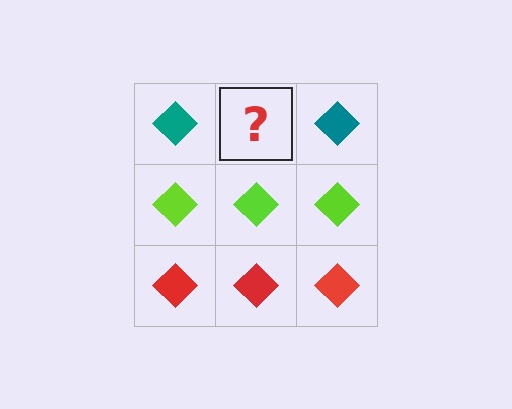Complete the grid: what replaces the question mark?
The question mark should be replaced with a teal diamond.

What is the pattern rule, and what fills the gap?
The rule is that each row has a consistent color. The gap should be filled with a teal diamond.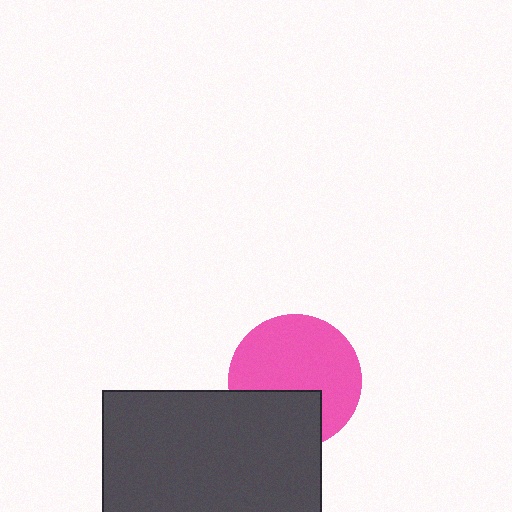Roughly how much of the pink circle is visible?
Most of it is visible (roughly 68%).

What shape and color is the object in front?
The object in front is a dark gray rectangle.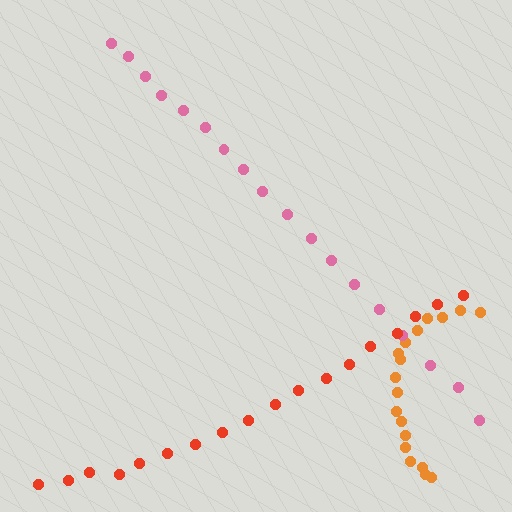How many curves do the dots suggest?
There are 3 distinct paths.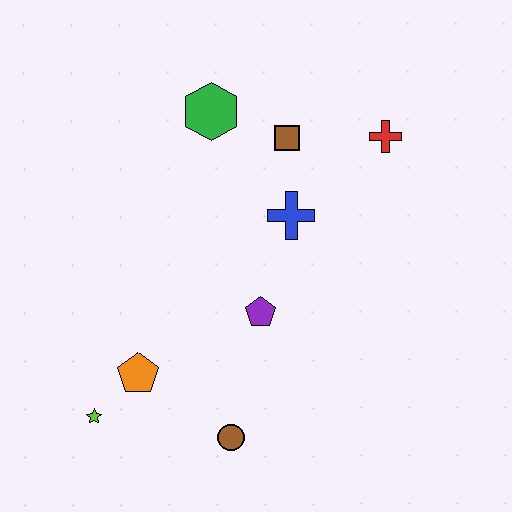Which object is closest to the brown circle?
The orange pentagon is closest to the brown circle.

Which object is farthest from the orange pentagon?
The red cross is farthest from the orange pentagon.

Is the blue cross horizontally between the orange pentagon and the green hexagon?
No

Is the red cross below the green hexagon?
Yes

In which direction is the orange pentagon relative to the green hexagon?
The orange pentagon is below the green hexagon.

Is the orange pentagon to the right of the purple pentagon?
No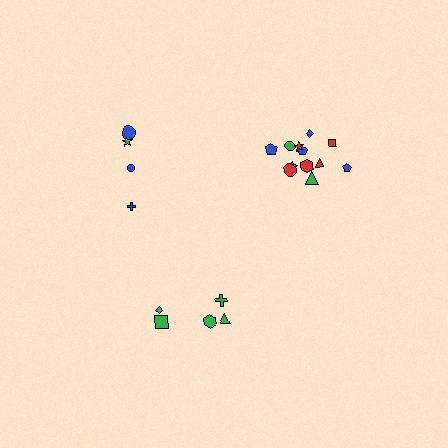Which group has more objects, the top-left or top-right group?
The top-right group.